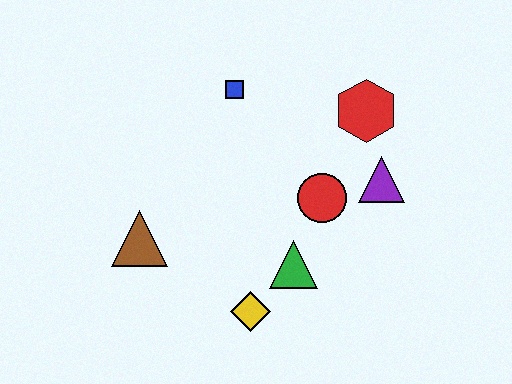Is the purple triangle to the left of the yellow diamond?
No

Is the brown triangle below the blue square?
Yes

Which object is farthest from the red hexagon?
The brown triangle is farthest from the red hexagon.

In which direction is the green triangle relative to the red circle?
The green triangle is below the red circle.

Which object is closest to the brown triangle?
The yellow diamond is closest to the brown triangle.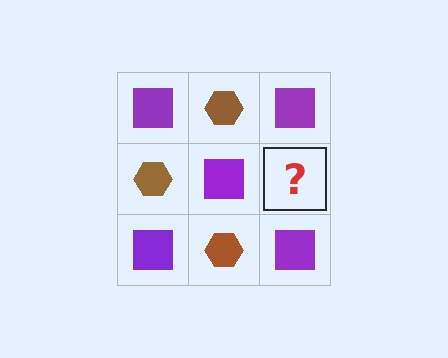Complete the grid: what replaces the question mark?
The question mark should be replaced with a brown hexagon.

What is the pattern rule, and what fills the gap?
The rule is that it alternates purple square and brown hexagon in a checkerboard pattern. The gap should be filled with a brown hexagon.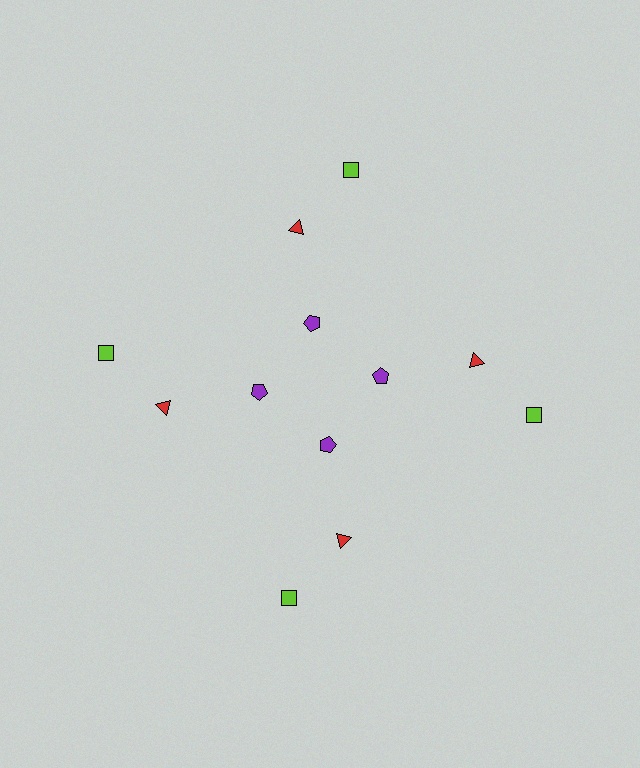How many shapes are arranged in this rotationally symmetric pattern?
There are 12 shapes, arranged in 4 groups of 3.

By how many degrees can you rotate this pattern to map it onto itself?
The pattern maps onto itself every 90 degrees of rotation.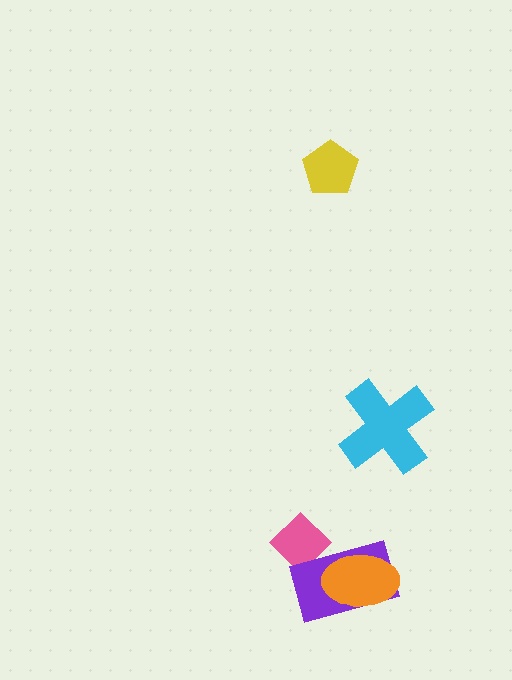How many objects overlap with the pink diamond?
1 object overlaps with the pink diamond.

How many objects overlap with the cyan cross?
0 objects overlap with the cyan cross.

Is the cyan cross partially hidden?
No, no other shape covers it.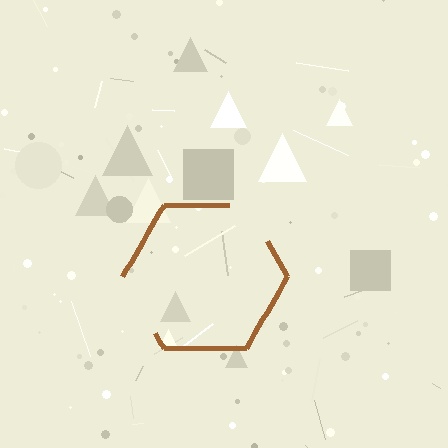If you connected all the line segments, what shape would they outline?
They would outline a hexagon.